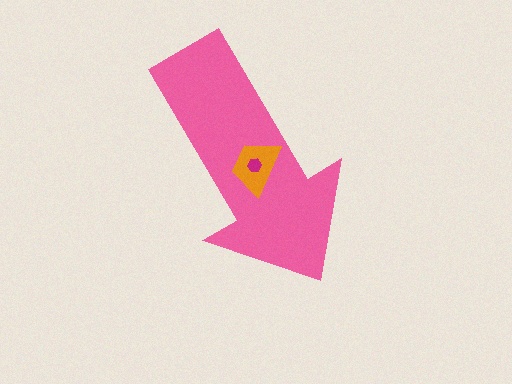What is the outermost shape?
The pink arrow.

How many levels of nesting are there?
3.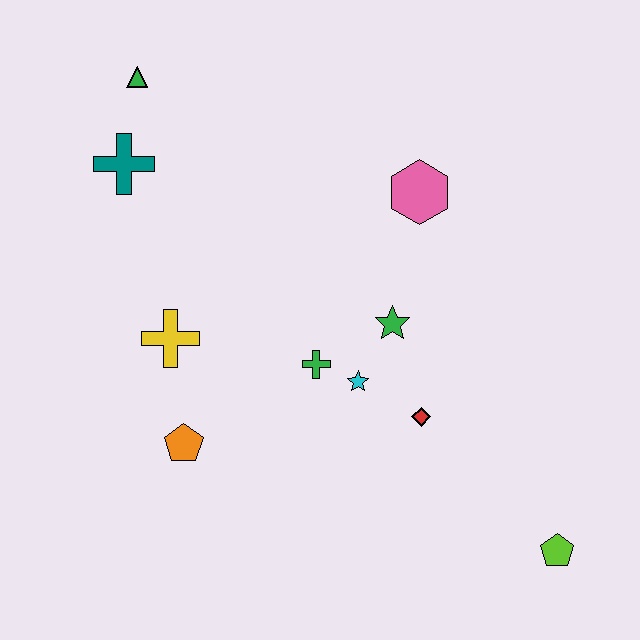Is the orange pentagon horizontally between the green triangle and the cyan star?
Yes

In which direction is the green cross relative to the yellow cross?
The green cross is to the right of the yellow cross.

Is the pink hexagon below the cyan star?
No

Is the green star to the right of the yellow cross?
Yes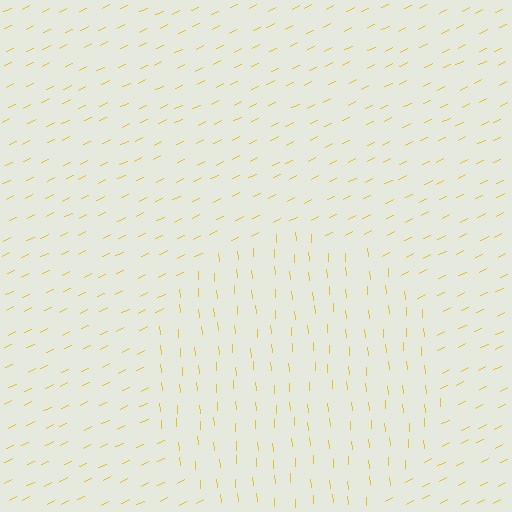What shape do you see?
I see a circle.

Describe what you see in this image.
The image is filled with small yellow line segments. A circle region in the image has lines oriented differently from the surrounding lines, creating a visible texture boundary.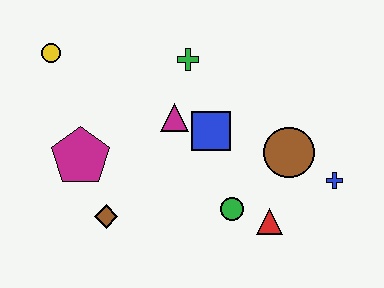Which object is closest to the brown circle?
The blue cross is closest to the brown circle.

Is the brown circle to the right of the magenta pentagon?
Yes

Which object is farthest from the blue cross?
The yellow circle is farthest from the blue cross.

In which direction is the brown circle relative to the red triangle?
The brown circle is above the red triangle.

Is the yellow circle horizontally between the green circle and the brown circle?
No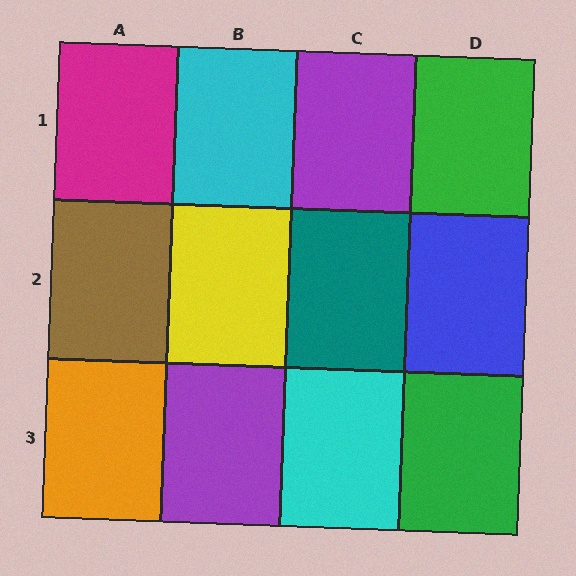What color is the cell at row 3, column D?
Green.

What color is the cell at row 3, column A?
Orange.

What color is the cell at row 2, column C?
Teal.